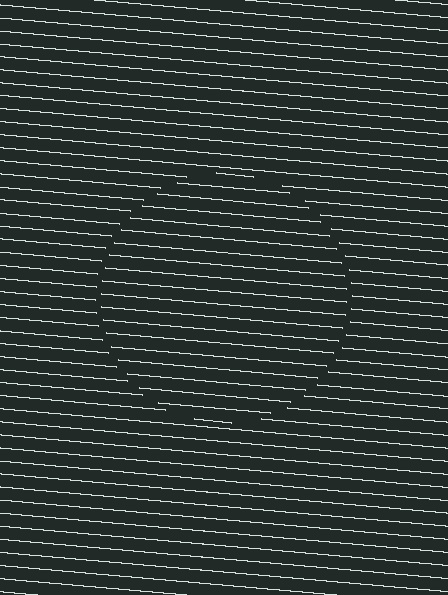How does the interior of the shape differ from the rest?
The interior of the shape contains the same grating, shifted by half a period — the contour is defined by the phase discontinuity where line-ends from the inner and outer gratings abut.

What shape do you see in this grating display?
An illusory circle. The interior of the shape contains the same grating, shifted by half a period — the contour is defined by the phase discontinuity where line-ends from the inner and outer gratings abut.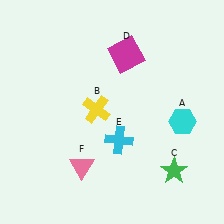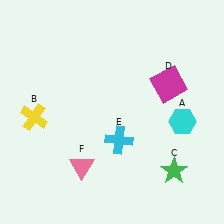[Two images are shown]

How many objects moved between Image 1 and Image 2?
2 objects moved between the two images.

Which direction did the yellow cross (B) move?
The yellow cross (B) moved left.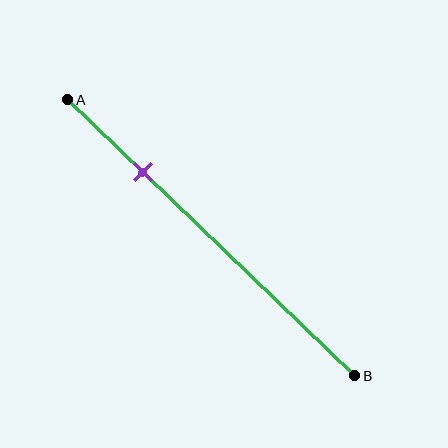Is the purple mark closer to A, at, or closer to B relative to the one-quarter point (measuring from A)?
The purple mark is approximately at the one-quarter point of segment AB.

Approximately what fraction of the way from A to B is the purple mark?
The purple mark is approximately 25% of the way from A to B.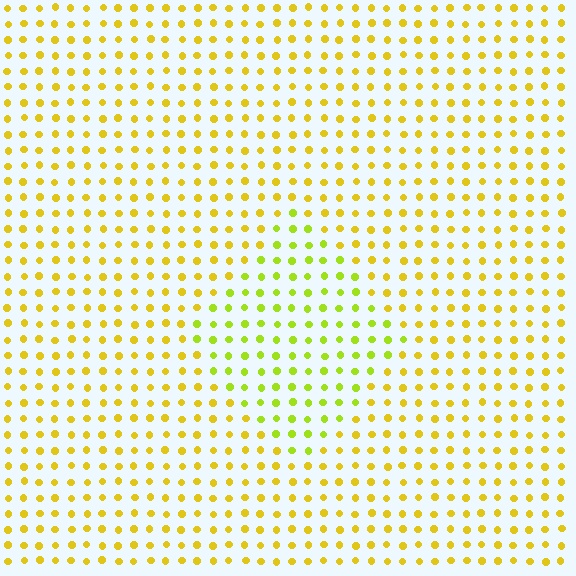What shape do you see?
I see a diamond.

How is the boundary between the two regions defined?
The boundary is defined purely by a slight shift in hue (about 29 degrees). Spacing, size, and orientation are identical on both sides.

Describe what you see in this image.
The image is filled with small yellow elements in a uniform arrangement. A diamond-shaped region is visible where the elements are tinted to a slightly different hue, forming a subtle color boundary.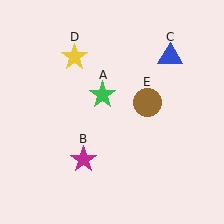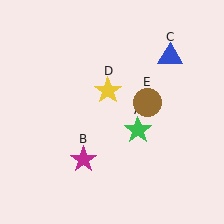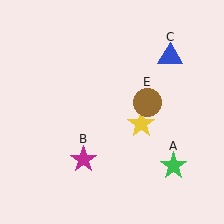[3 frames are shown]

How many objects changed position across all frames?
2 objects changed position: green star (object A), yellow star (object D).